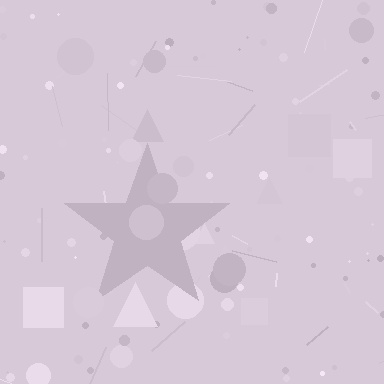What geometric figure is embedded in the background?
A star is embedded in the background.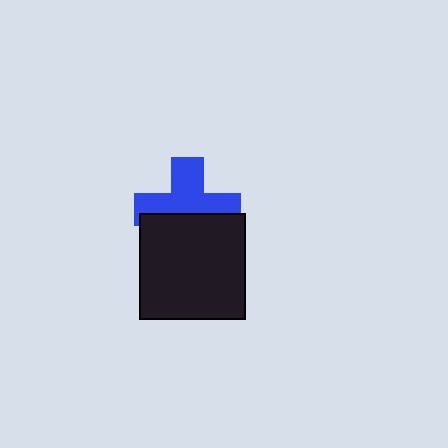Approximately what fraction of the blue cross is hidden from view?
Roughly 42% of the blue cross is hidden behind the black square.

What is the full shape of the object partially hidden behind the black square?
The partially hidden object is a blue cross.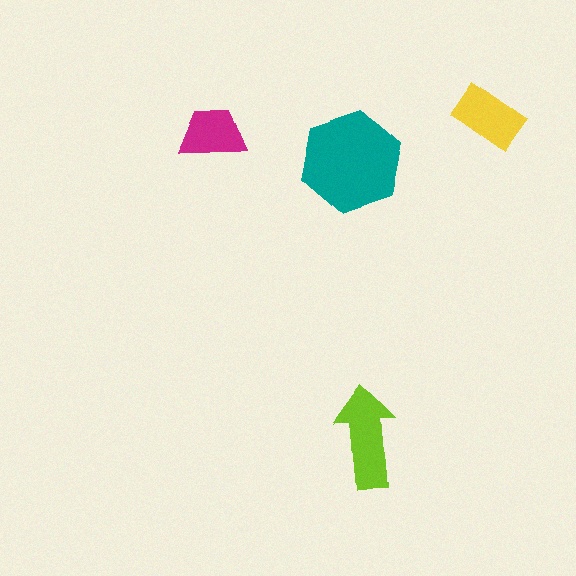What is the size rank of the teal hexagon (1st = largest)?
1st.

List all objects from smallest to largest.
The magenta trapezoid, the yellow rectangle, the lime arrow, the teal hexagon.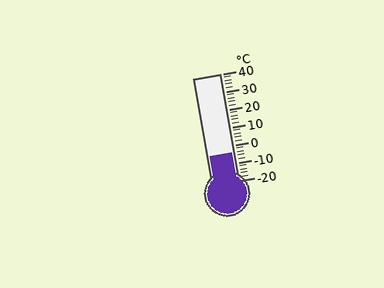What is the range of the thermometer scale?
The thermometer scale ranges from -20°C to 40°C.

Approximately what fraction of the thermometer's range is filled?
The thermometer is filled to approximately 25% of its range.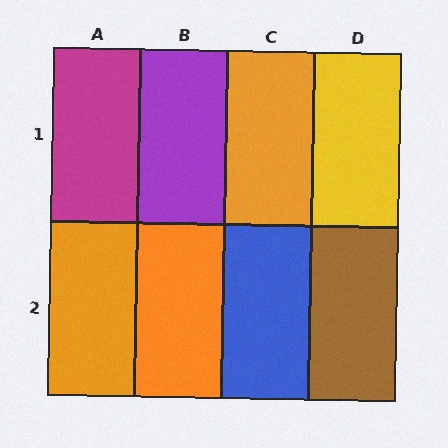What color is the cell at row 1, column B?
Purple.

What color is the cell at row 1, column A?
Magenta.